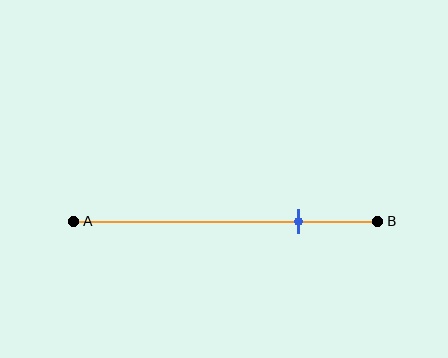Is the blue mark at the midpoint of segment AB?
No, the mark is at about 75% from A, not at the 50% midpoint.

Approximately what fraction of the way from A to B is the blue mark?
The blue mark is approximately 75% of the way from A to B.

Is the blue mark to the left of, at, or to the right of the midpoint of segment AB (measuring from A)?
The blue mark is to the right of the midpoint of segment AB.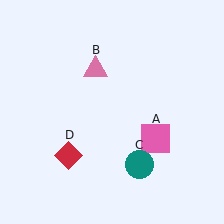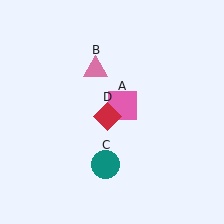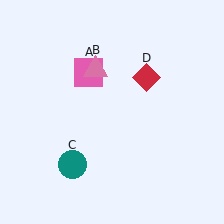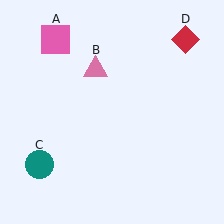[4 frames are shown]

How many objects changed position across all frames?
3 objects changed position: pink square (object A), teal circle (object C), red diamond (object D).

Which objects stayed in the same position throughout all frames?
Pink triangle (object B) remained stationary.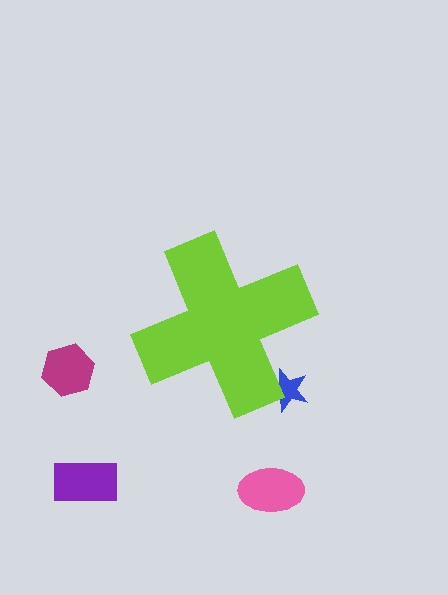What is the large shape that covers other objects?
A lime cross.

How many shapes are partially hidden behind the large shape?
1 shape is partially hidden.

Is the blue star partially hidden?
Yes, the blue star is partially hidden behind the lime cross.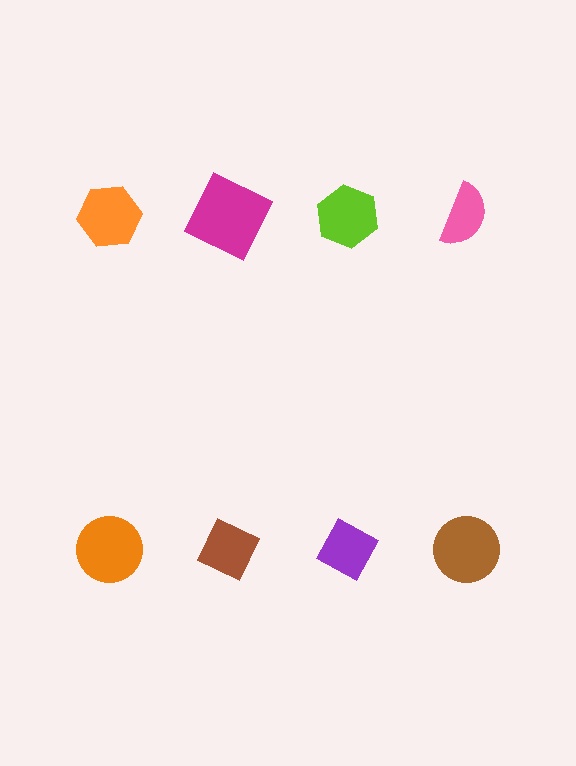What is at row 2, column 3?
A purple diamond.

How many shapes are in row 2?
4 shapes.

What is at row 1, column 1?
An orange hexagon.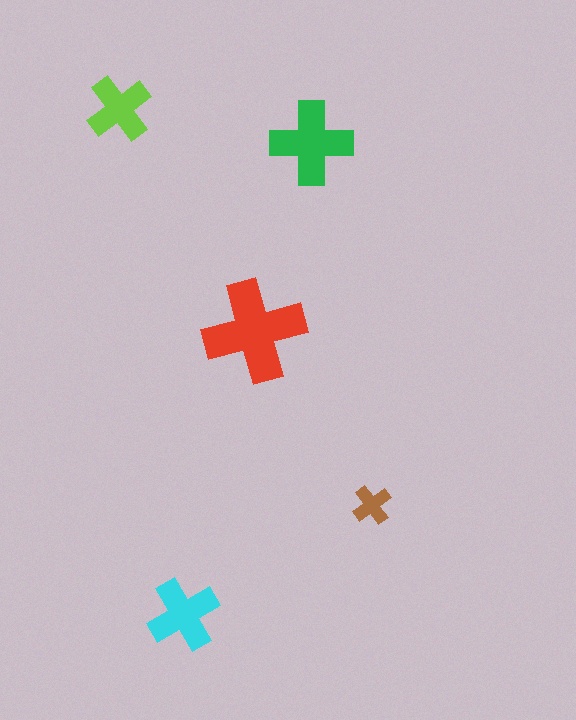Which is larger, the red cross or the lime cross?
The red one.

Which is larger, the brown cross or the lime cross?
The lime one.